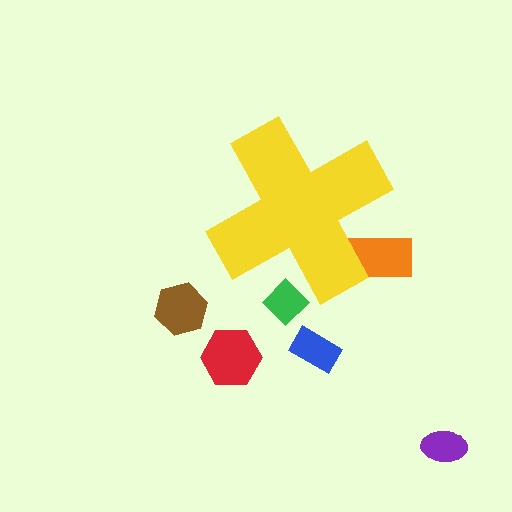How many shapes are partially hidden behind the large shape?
2 shapes are partially hidden.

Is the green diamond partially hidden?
Yes, the green diamond is partially hidden behind the yellow cross.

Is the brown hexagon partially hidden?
No, the brown hexagon is fully visible.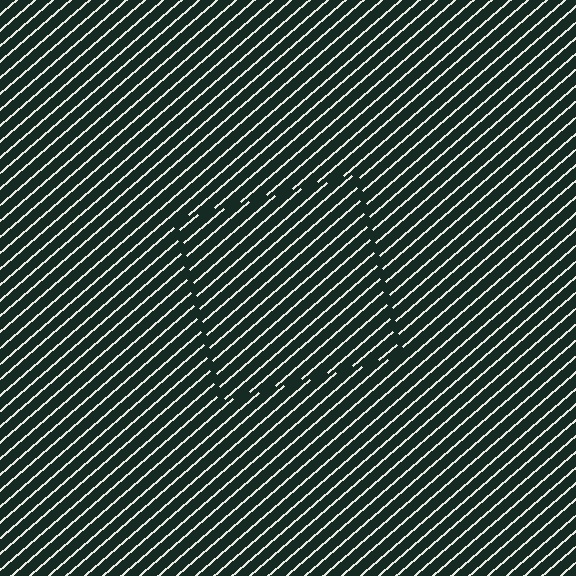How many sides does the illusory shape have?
4 sides — the line-ends trace a square.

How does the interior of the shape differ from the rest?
The interior of the shape contains the same grating, shifted by half a period — the contour is defined by the phase discontinuity where line-ends from the inner and outer gratings abut.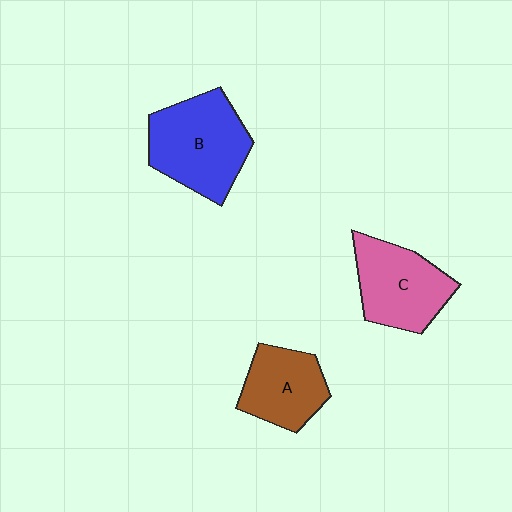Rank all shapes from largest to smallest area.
From largest to smallest: B (blue), C (pink), A (brown).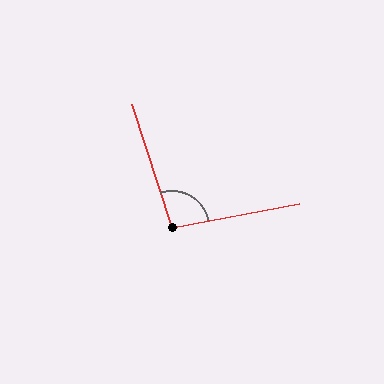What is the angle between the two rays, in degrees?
Approximately 97 degrees.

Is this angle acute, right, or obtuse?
It is obtuse.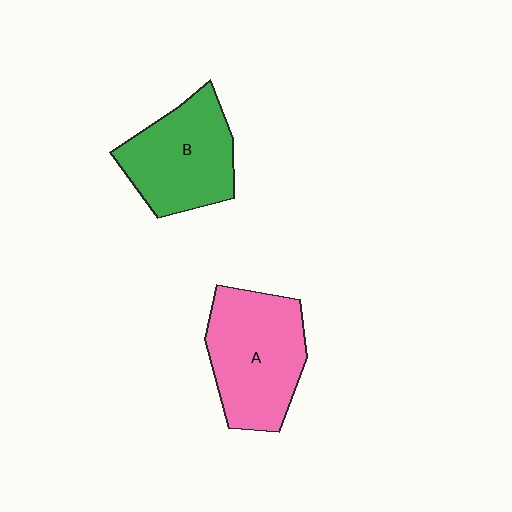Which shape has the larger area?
Shape A (pink).